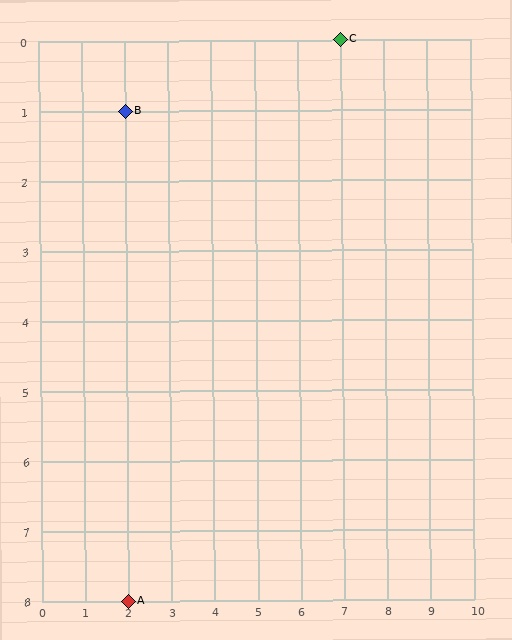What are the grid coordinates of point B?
Point B is at grid coordinates (2, 1).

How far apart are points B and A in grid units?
Points B and A are 7 rows apart.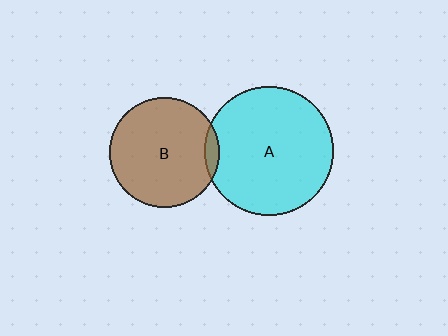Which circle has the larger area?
Circle A (cyan).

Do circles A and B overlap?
Yes.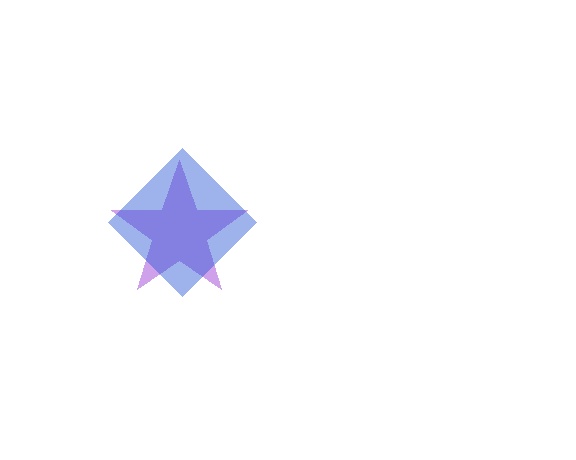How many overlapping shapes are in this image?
There are 2 overlapping shapes in the image.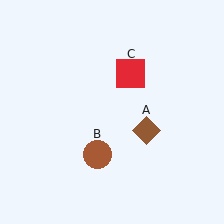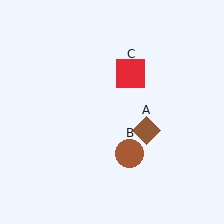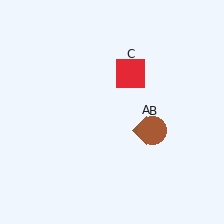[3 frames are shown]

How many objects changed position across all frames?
1 object changed position: brown circle (object B).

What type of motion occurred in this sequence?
The brown circle (object B) rotated counterclockwise around the center of the scene.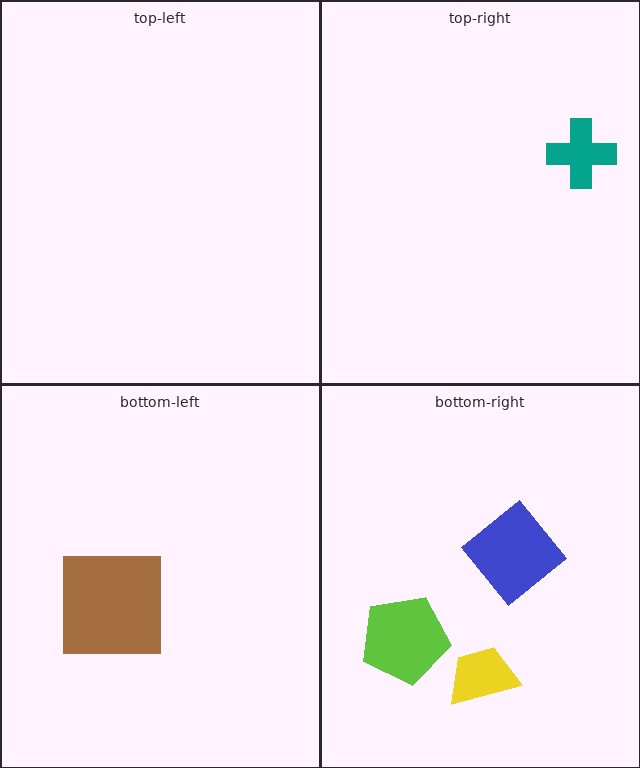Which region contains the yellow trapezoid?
The bottom-right region.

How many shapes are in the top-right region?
1.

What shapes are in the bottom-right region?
The yellow trapezoid, the lime pentagon, the blue diamond.